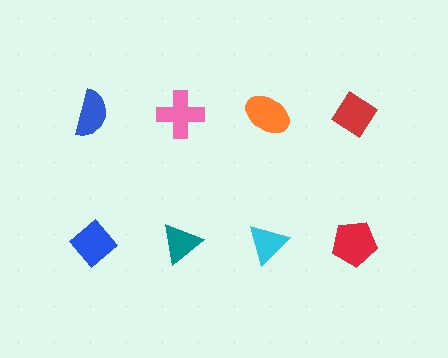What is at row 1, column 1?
A blue semicircle.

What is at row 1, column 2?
A pink cross.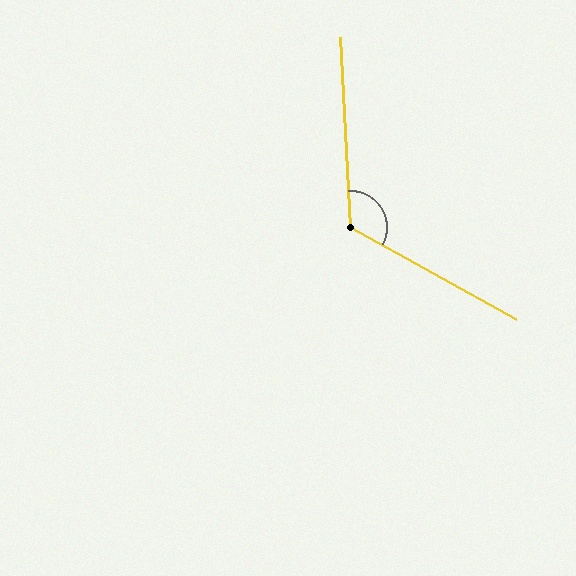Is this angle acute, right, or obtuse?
It is obtuse.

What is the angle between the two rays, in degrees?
Approximately 122 degrees.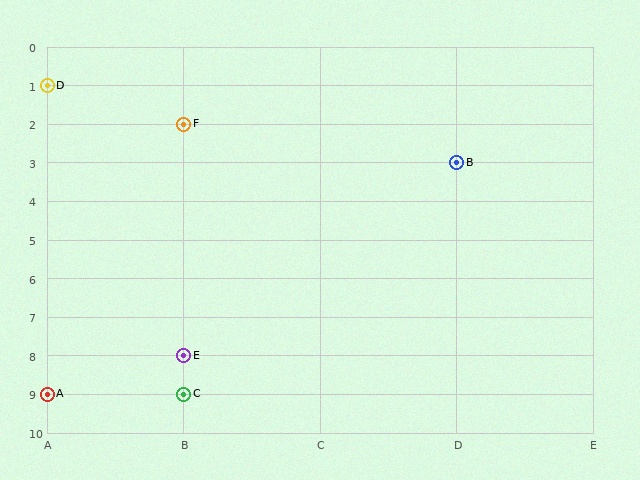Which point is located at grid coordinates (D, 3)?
Point B is at (D, 3).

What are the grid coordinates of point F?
Point F is at grid coordinates (B, 2).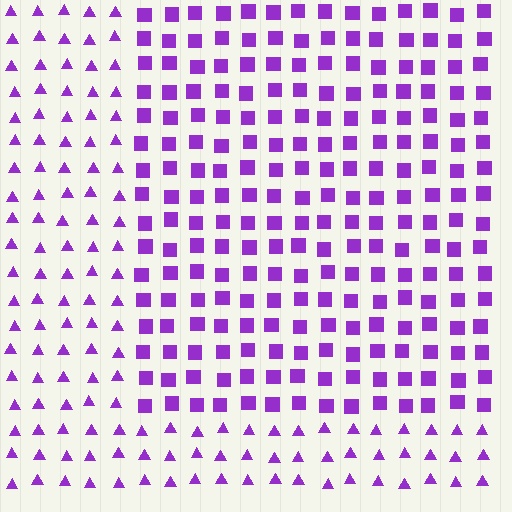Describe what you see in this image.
The image is filled with small purple elements arranged in a uniform grid. A rectangle-shaped region contains squares, while the surrounding area contains triangles. The boundary is defined purely by the change in element shape.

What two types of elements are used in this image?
The image uses squares inside the rectangle region and triangles outside it.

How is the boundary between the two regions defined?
The boundary is defined by a change in element shape: squares inside vs. triangles outside. All elements share the same color and spacing.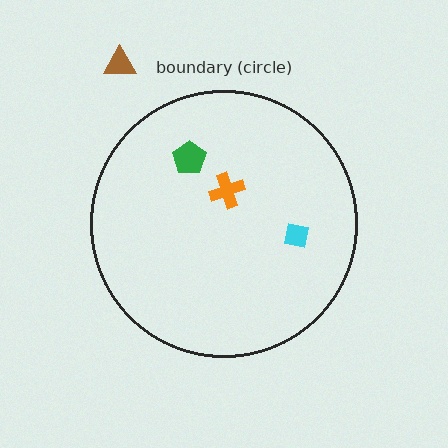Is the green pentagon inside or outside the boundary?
Inside.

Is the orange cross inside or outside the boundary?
Inside.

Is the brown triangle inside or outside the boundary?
Outside.